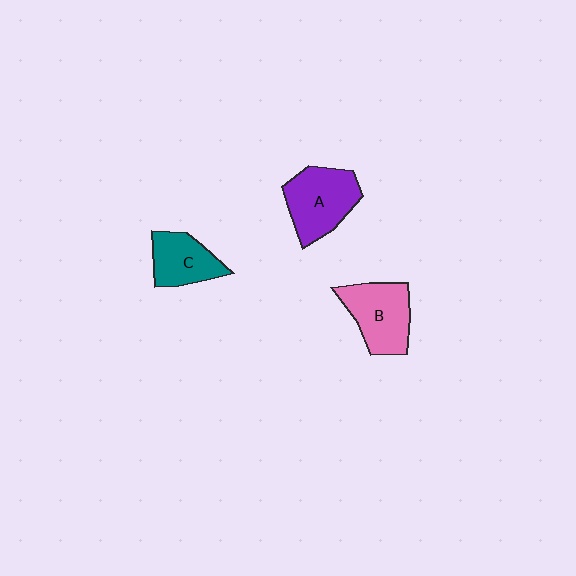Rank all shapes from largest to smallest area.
From largest to smallest: A (purple), B (pink), C (teal).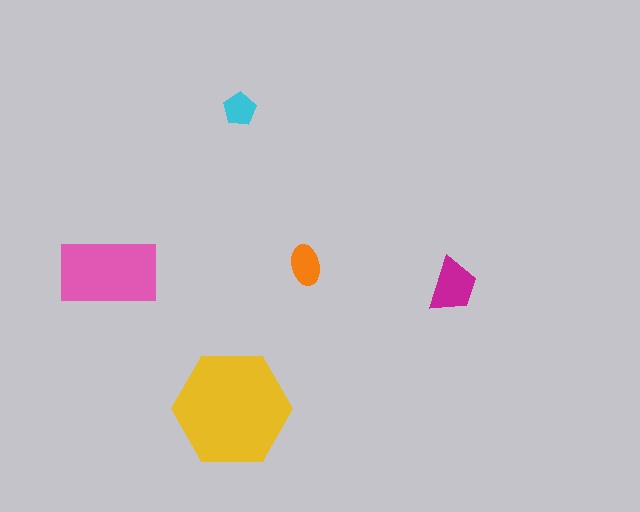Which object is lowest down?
The yellow hexagon is bottommost.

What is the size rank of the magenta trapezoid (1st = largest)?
3rd.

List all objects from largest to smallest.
The yellow hexagon, the pink rectangle, the magenta trapezoid, the orange ellipse, the cyan pentagon.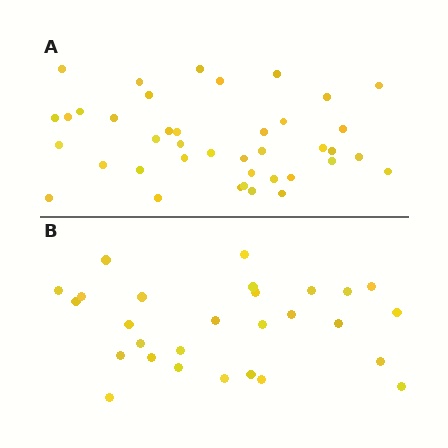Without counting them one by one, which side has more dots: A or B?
Region A (the top region) has more dots.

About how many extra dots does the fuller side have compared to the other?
Region A has roughly 12 or so more dots than region B.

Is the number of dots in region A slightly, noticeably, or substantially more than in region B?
Region A has noticeably more, but not dramatically so. The ratio is roughly 1.4 to 1.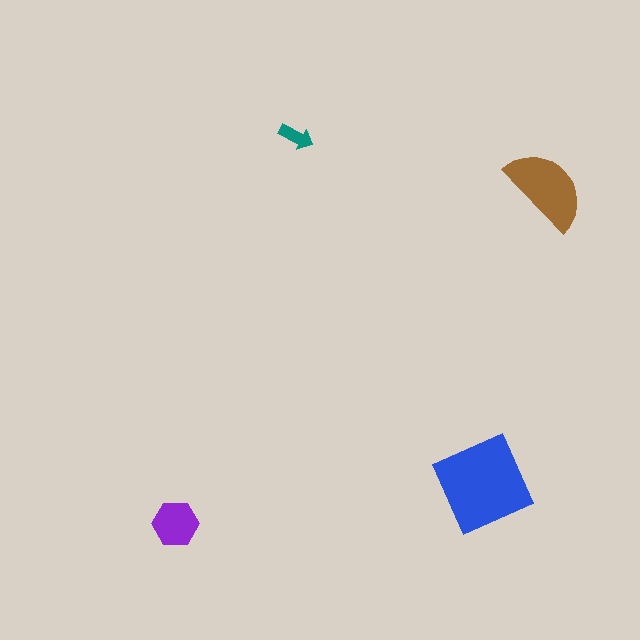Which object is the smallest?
The teal arrow.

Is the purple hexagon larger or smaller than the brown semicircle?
Smaller.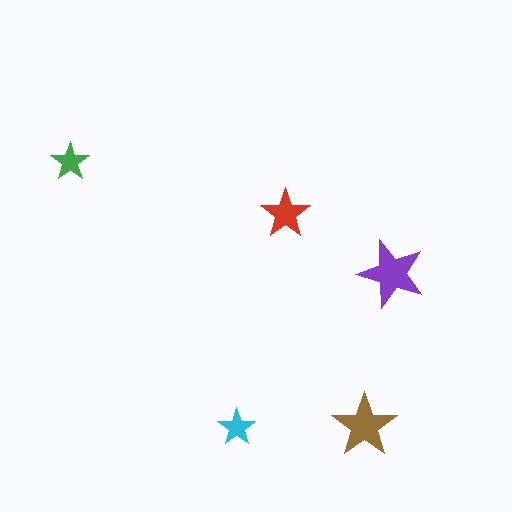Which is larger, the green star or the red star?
The red one.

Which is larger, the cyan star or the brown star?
The brown one.